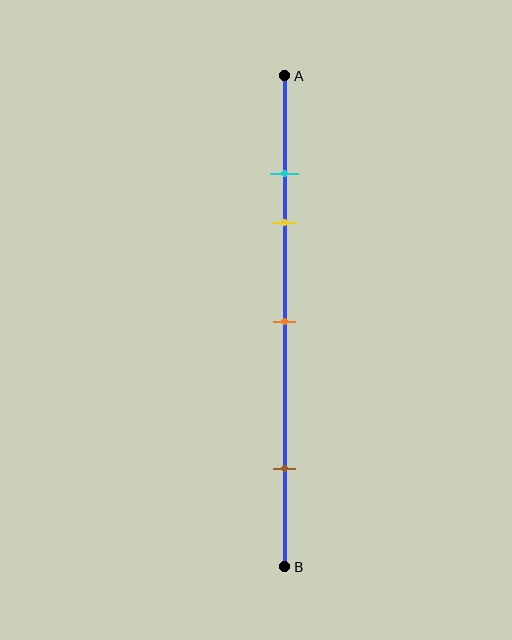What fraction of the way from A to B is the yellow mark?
The yellow mark is approximately 30% (0.3) of the way from A to B.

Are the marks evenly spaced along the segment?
No, the marks are not evenly spaced.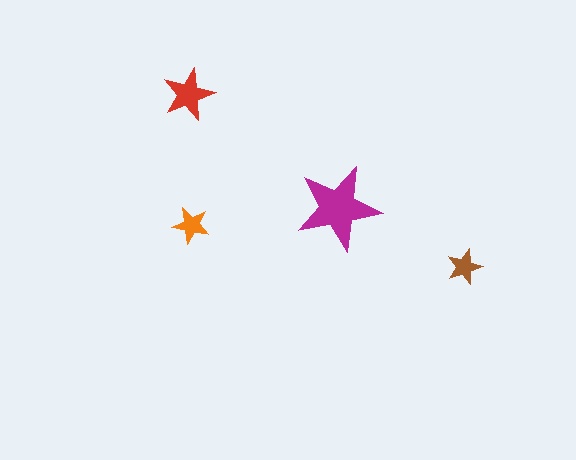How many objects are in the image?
There are 4 objects in the image.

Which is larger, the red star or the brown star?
The red one.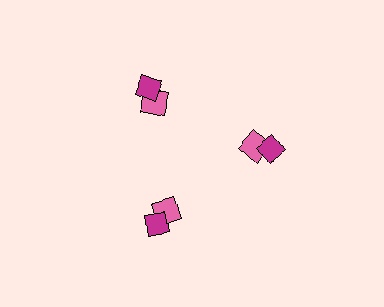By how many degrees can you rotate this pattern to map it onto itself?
The pattern maps onto itself every 120 degrees of rotation.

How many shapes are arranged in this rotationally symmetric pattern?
There are 6 shapes, arranged in 3 groups of 2.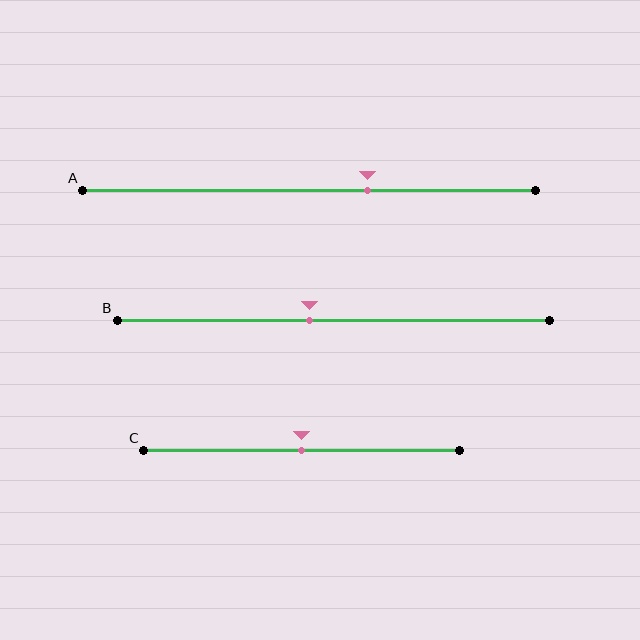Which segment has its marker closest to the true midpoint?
Segment C has its marker closest to the true midpoint.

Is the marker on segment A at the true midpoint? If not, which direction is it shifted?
No, the marker on segment A is shifted to the right by about 13% of the segment length.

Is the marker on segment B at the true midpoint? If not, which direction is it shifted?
No, the marker on segment B is shifted to the left by about 6% of the segment length.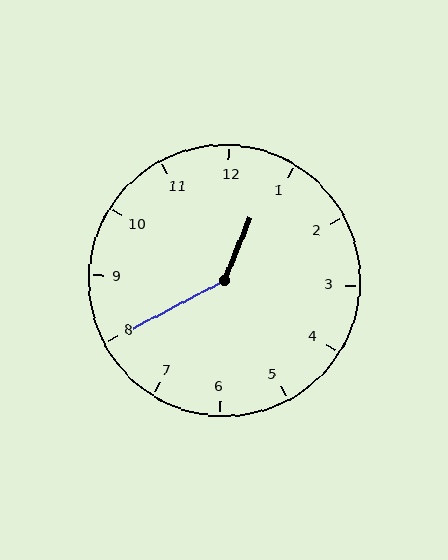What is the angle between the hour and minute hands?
Approximately 140 degrees.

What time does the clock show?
12:40.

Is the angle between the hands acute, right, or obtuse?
It is obtuse.